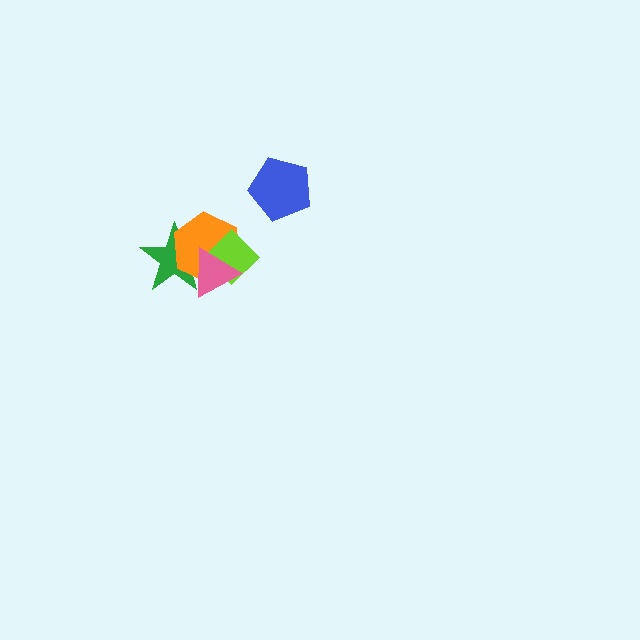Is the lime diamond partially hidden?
Yes, it is partially covered by another shape.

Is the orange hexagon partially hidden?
Yes, it is partially covered by another shape.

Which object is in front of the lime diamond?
The pink triangle is in front of the lime diamond.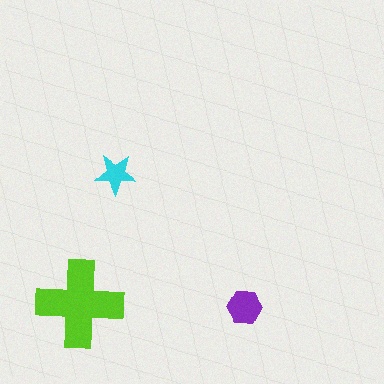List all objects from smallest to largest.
The cyan star, the purple hexagon, the lime cross.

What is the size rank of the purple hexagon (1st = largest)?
2nd.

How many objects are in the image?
There are 3 objects in the image.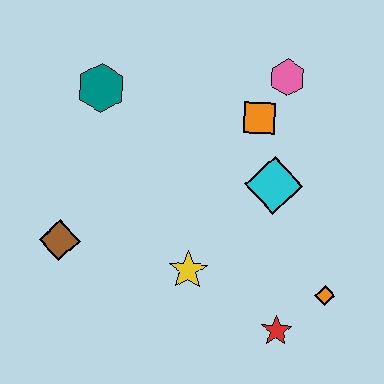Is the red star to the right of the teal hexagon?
Yes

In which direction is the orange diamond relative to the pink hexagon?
The orange diamond is below the pink hexagon.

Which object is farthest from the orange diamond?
The teal hexagon is farthest from the orange diamond.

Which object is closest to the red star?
The orange diamond is closest to the red star.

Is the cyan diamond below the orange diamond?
No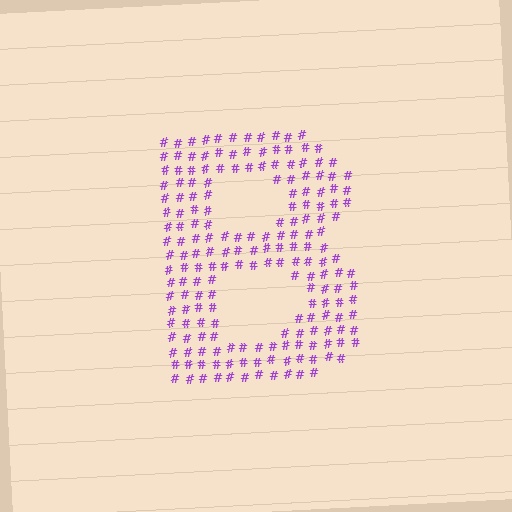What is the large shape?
The large shape is the letter B.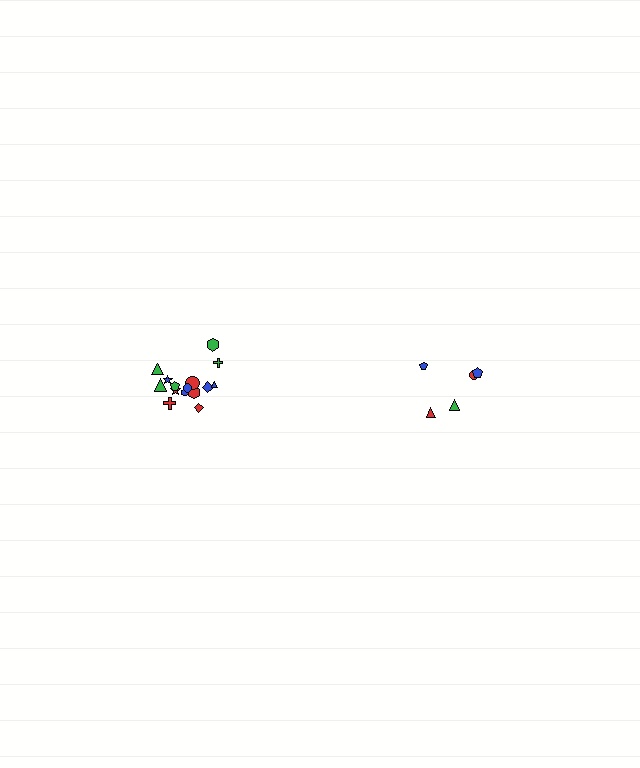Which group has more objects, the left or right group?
The left group.